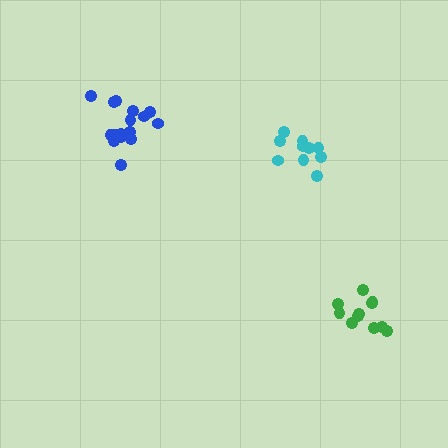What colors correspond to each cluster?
The clusters are colored: blue, green, cyan.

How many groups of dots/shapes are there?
There are 3 groups.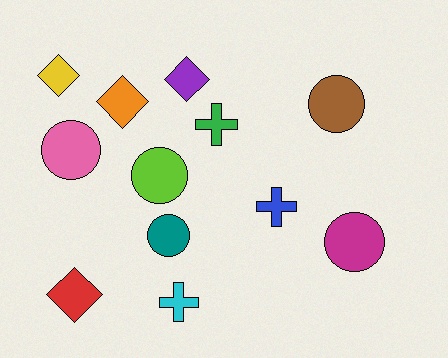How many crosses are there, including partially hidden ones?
There are 3 crosses.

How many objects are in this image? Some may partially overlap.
There are 12 objects.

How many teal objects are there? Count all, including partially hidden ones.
There is 1 teal object.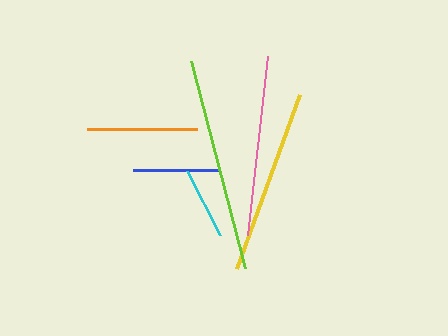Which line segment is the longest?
The lime line is the longest at approximately 214 pixels.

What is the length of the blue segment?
The blue segment is approximately 84 pixels long.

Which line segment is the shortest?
The cyan line is the shortest at approximately 72 pixels.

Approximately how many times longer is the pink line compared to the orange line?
The pink line is approximately 1.6 times the length of the orange line.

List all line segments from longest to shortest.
From longest to shortest: lime, yellow, pink, orange, blue, cyan.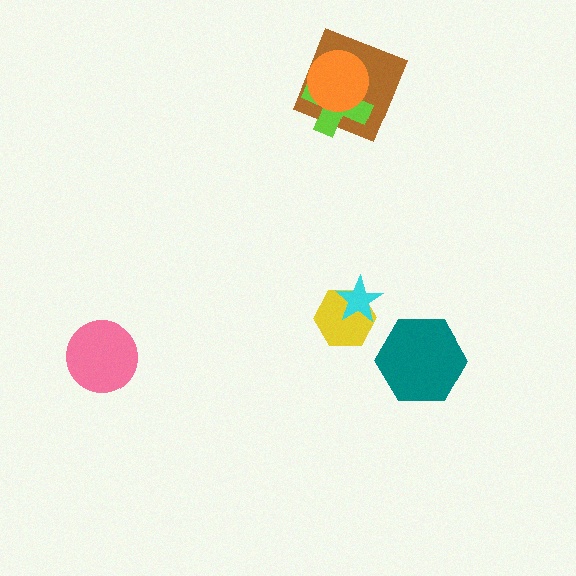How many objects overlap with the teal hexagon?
0 objects overlap with the teal hexagon.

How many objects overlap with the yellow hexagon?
1 object overlaps with the yellow hexagon.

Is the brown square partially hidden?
Yes, it is partially covered by another shape.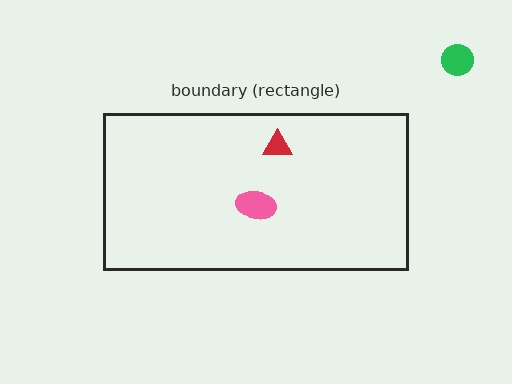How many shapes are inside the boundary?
2 inside, 1 outside.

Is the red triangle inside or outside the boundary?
Inside.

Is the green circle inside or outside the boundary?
Outside.